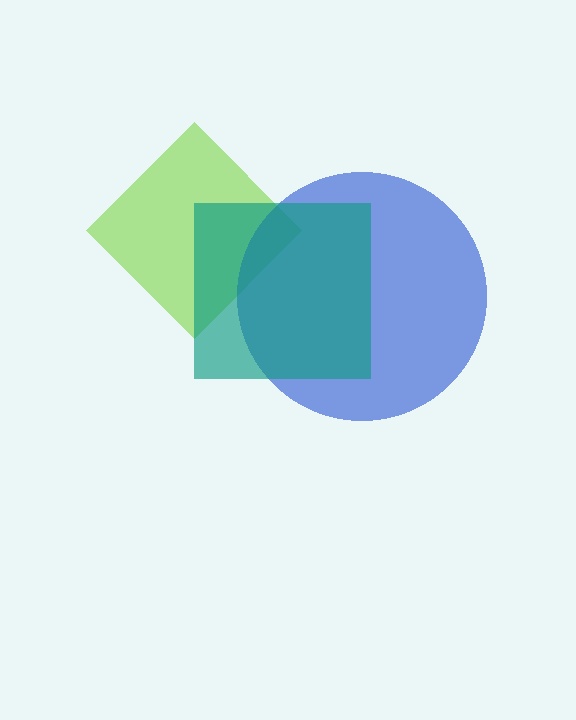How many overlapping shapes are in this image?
There are 3 overlapping shapes in the image.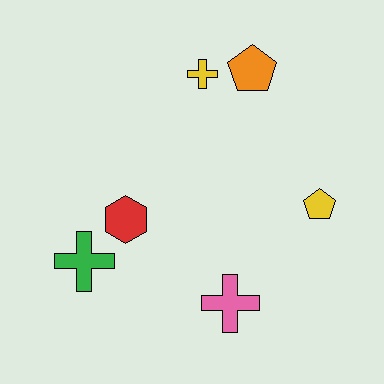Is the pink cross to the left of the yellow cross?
No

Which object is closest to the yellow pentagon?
The pink cross is closest to the yellow pentagon.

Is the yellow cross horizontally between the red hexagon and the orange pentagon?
Yes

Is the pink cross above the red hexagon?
No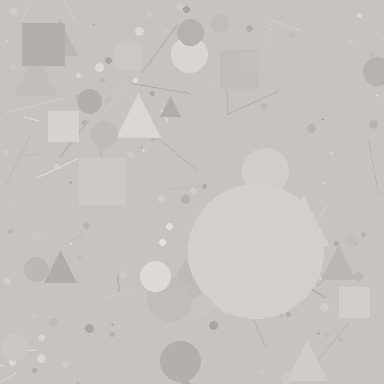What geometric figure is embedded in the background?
A circle is embedded in the background.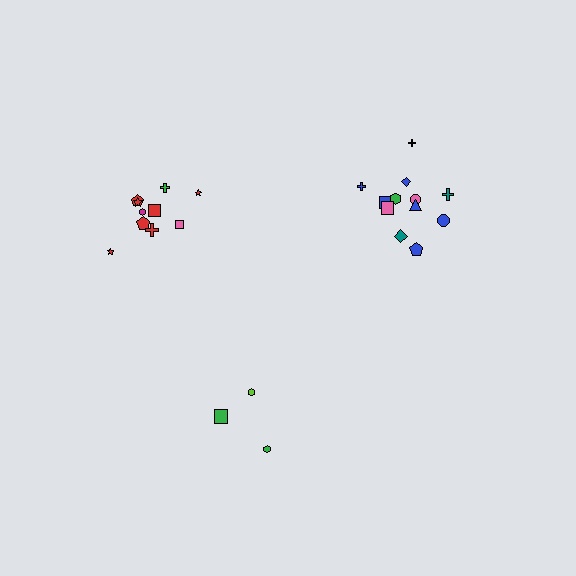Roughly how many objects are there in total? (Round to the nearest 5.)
Roughly 25 objects in total.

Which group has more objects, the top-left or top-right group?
The top-right group.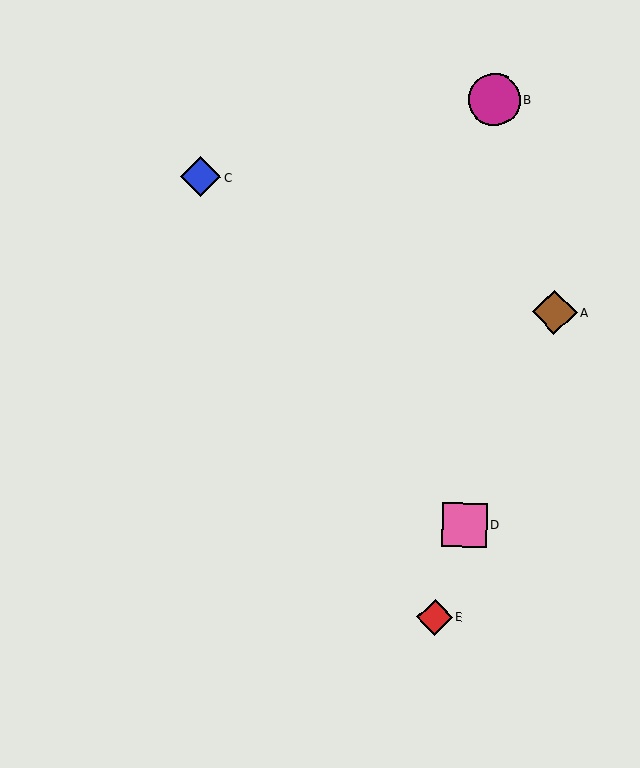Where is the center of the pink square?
The center of the pink square is at (465, 525).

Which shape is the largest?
The magenta circle (labeled B) is the largest.